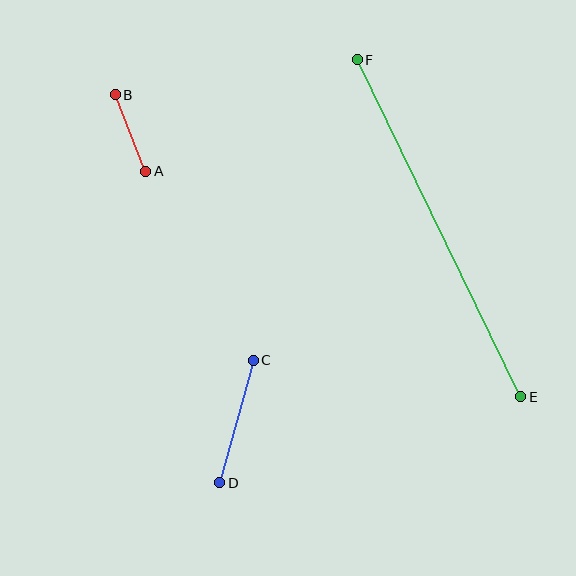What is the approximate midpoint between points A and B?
The midpoint is at approximately (131, 133) pixels.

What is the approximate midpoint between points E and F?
The midpoint is at approximately (439, 228) pixels.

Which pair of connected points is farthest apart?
Points E and F are farthest apart.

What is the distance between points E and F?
The distance is approximately 375 pixels.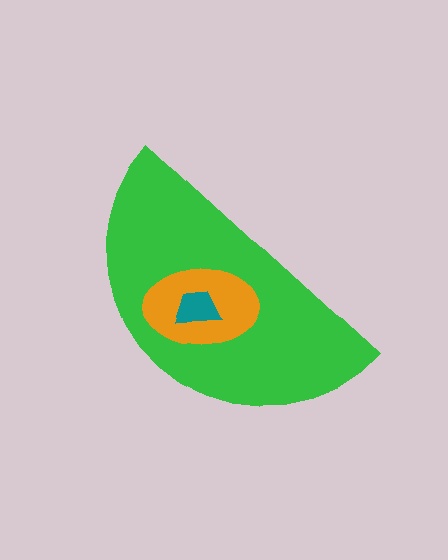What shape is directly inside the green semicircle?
The orange ellipse.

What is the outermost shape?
The green semicircle.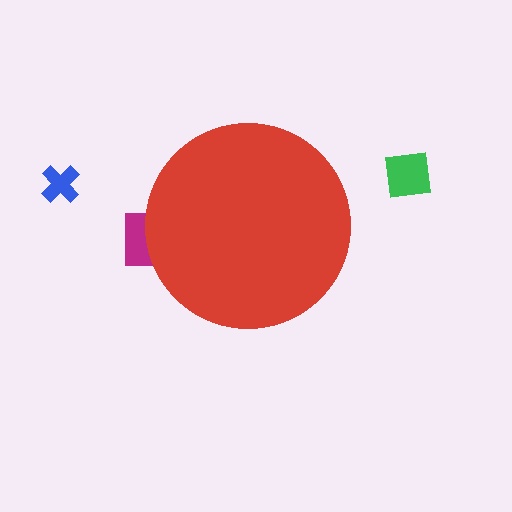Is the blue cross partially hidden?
No, the blue cross is fully visible.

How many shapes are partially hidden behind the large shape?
1 shape is partially hidden.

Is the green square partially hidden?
No, the green square is fully visible.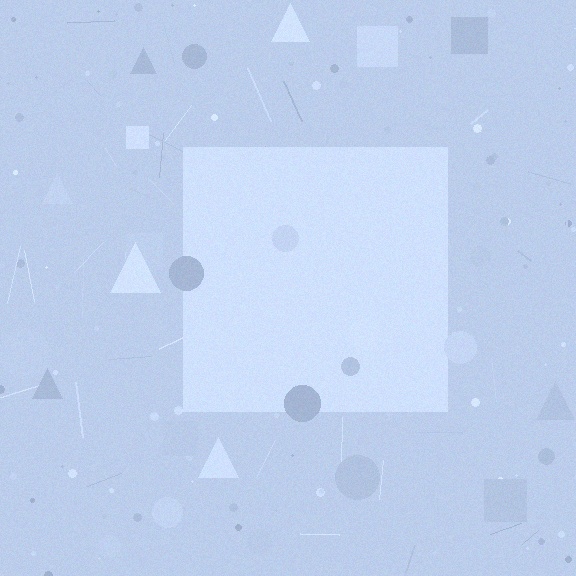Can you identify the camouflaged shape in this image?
The camouflaged shape is a square.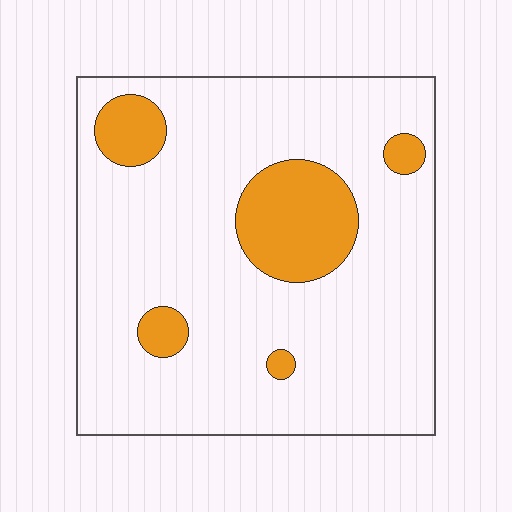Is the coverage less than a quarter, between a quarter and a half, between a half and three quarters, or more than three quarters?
Less than a quarter.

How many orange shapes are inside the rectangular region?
5.